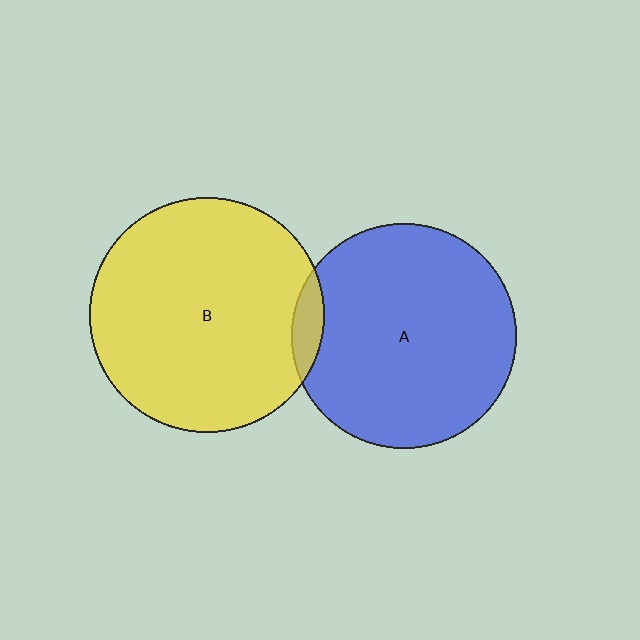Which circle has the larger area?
Circle B (yellow).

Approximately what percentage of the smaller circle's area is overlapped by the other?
Approximately 5%.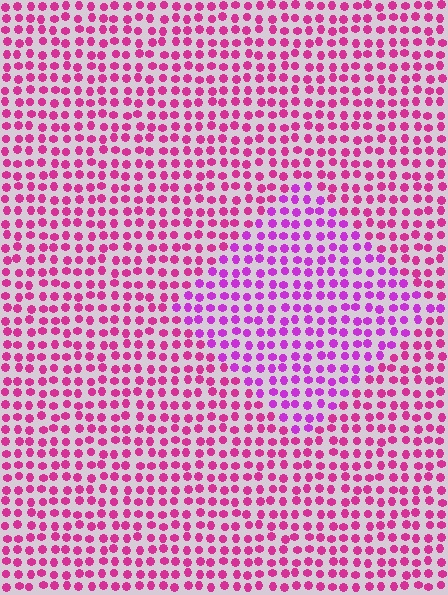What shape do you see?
I see a diamond.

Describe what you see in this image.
The image is filled with small magenta elements in a uniform arrangement. A diamond-shaped region is visible where the elements are tinted to a slightly different hue, forming a subtle color boundary.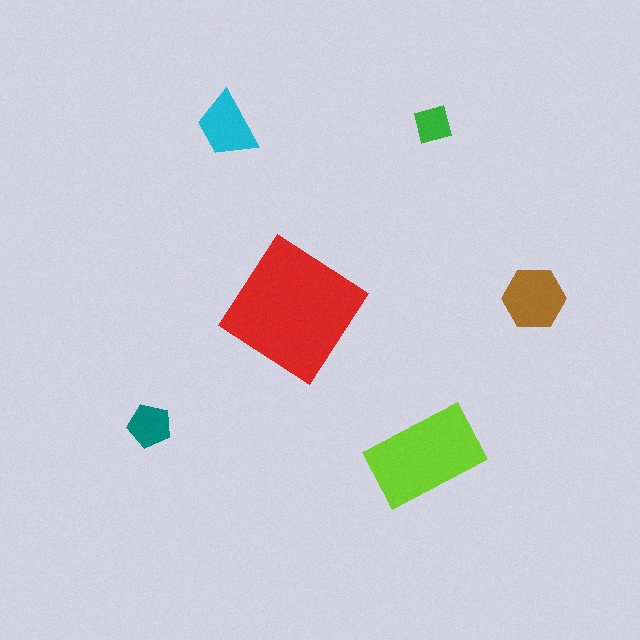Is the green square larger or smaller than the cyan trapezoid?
Smaller.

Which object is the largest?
The red diamond.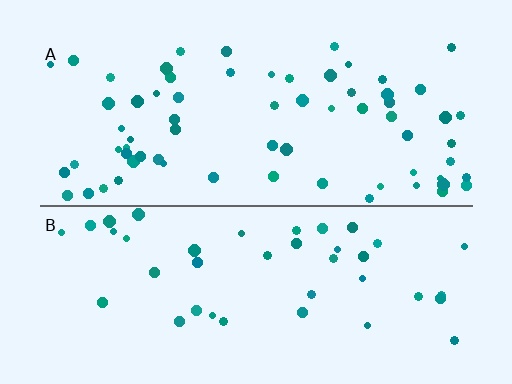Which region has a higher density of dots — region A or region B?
A (the top).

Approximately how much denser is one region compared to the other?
Approximately 1.6× — region A over region B.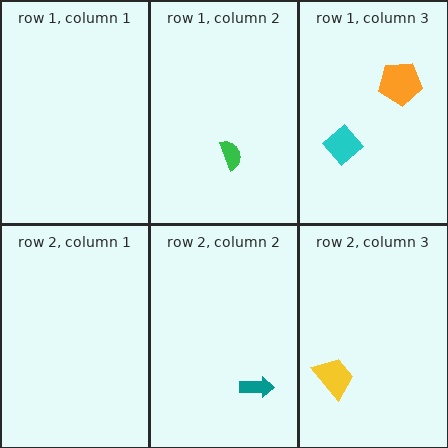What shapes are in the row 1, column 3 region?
The orange pentagon, the cyan diamond.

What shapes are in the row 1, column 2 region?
The green semicircle.